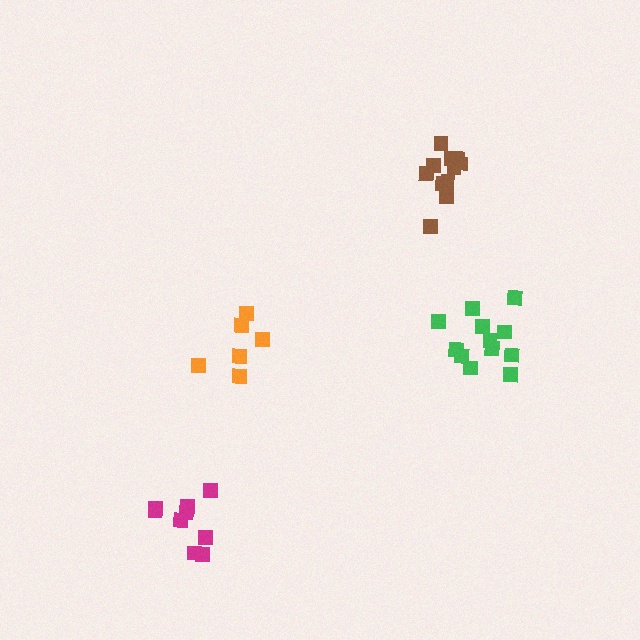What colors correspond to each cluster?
The clusters are colored: magenta, green, orange, brown.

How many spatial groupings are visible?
There are 4 spatial groupings.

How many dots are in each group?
Group 1: 9 dots, Group 2: 12 dots, Group 3: 6 dots, Group 4: 11 dots (38 total).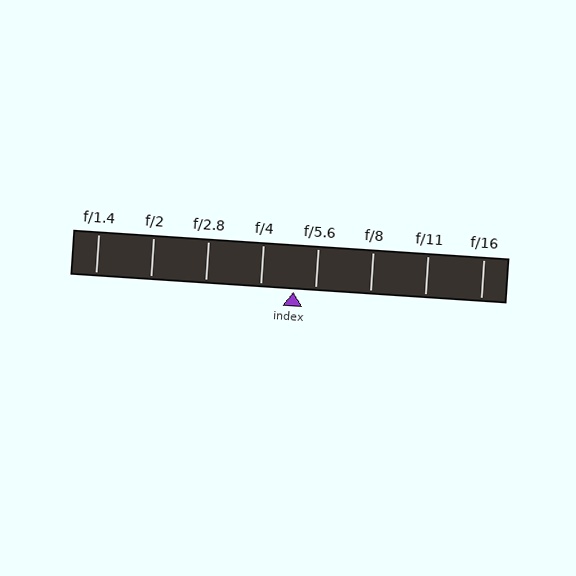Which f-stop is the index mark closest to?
The index mark is closest to f/5.6.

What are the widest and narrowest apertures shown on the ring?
The widest aperture shown is f/1.4 and the narrowest is f/16.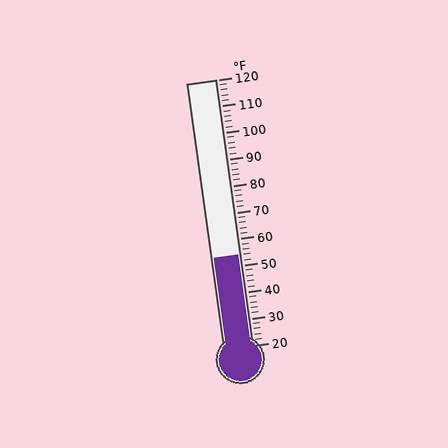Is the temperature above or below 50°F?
The temperature is above 50°F.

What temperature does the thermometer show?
The thermometer shows approximately 54°F.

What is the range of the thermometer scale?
The thermometer scale ranges from 20°F to 120°F.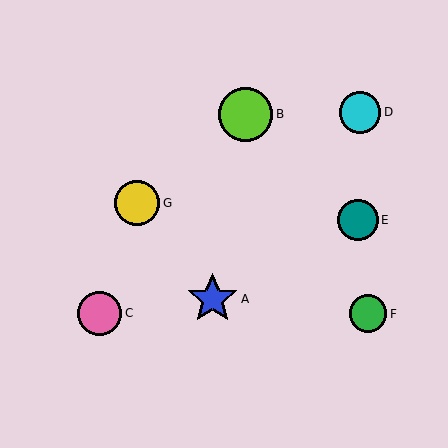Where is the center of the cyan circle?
The center of the cyan circle is at (360, 112).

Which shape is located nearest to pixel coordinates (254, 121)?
The lime circle (labeled B) at (246, 114) is nearest to that location.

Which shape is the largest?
The lime circle (labeled B) is the largest.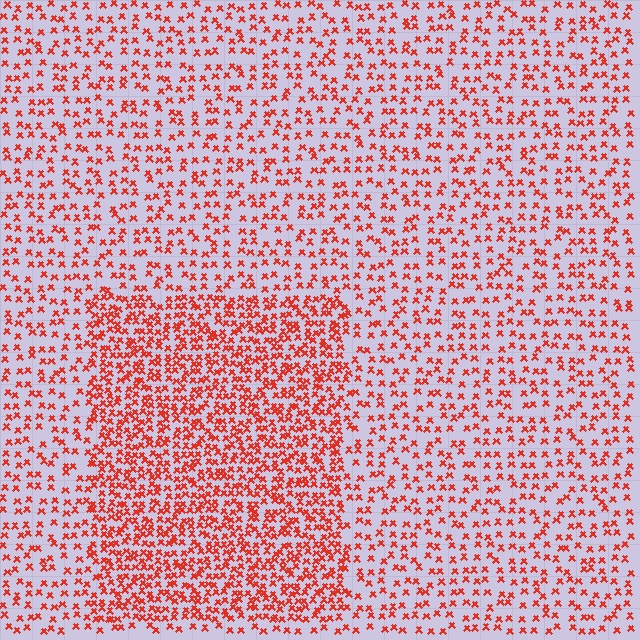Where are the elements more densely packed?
The elements are more densely packed inside the rectangle boundary.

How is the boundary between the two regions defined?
The boundary is defined by a change in element density (approximately 2.1x ratio). All elements are the same color, size, and shape.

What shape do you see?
I see a rectangle.